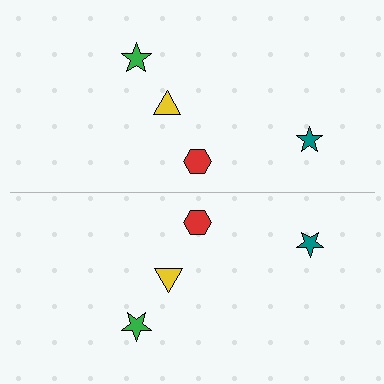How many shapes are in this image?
There are 8 shapes in this image.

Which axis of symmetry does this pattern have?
The pattern has a horizontal axis of symmetry running through the center of the image.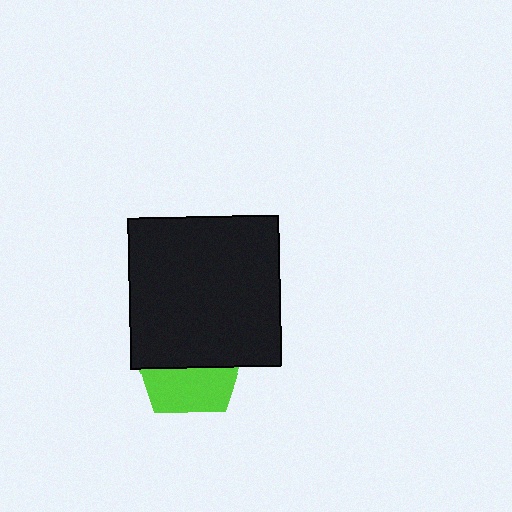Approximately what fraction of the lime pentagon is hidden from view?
Roughly 57% of the lime pentagon is hidden behind the black square.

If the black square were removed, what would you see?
You would see the complete lime pentagon.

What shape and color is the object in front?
The object in front is a black square.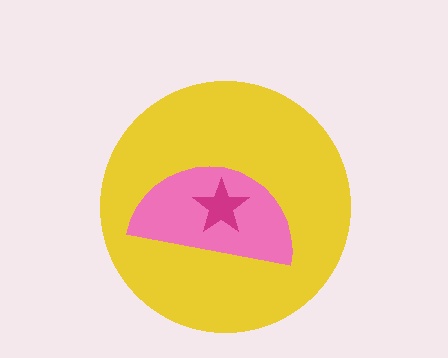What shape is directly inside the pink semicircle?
The magenta star.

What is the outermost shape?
The yellow circle.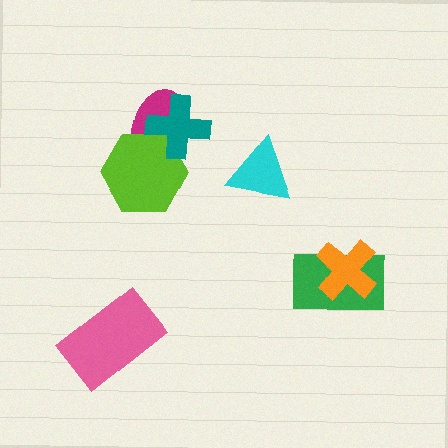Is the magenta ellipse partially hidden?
Yes, it is partially covered by another shape.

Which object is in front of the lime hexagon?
The teal cross is in front of the lime hexagon.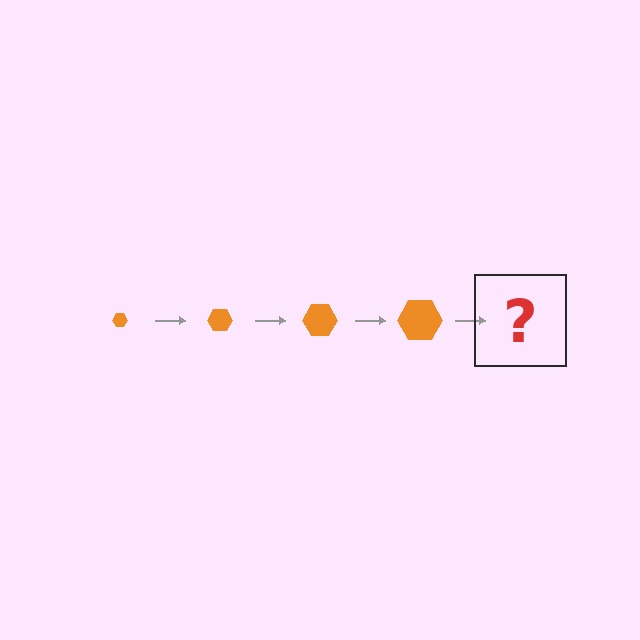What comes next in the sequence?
The next element should be an orange hexagon, larger than the previous one.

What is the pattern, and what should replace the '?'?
The pattern is that the hexagon gets progressively larger each step. The '?' should be an orange hexagon, larger than the previous one.